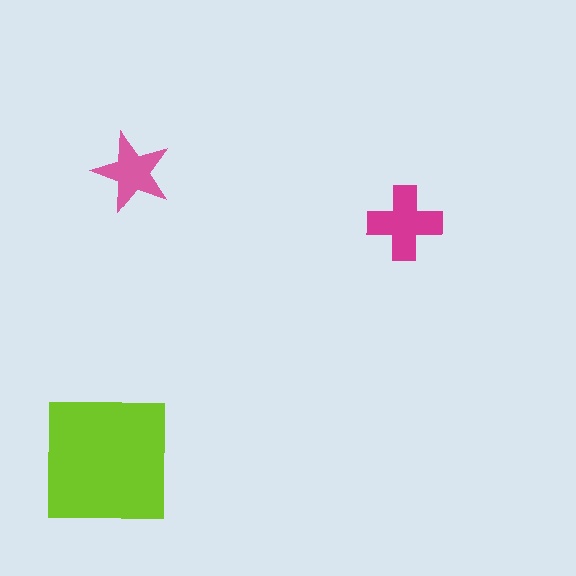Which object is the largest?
The lime square.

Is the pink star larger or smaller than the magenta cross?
Smaller.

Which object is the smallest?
The pink star.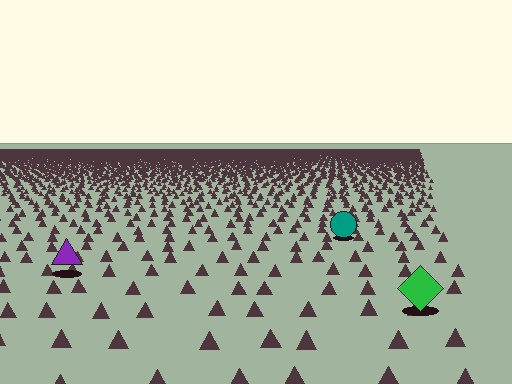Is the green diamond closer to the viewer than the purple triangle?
Yes. The green diamond is closer — you can tell from the texture gradient: the ground texture is coarser near it.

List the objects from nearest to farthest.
From nearest to farthest: the green diamond, the purple triangle, the teal circle.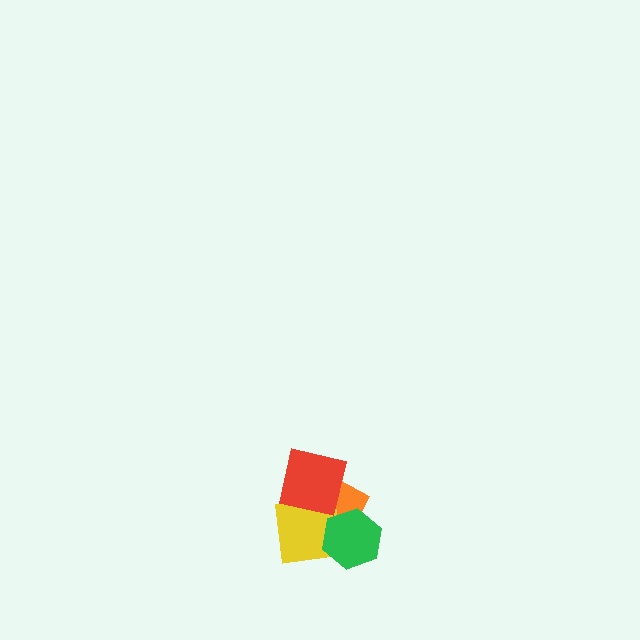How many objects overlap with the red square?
2 objects overlap with the red square.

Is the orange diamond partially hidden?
Yes, it is partially covered by another shape.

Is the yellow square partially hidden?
Yes, it is partially covered by another shape.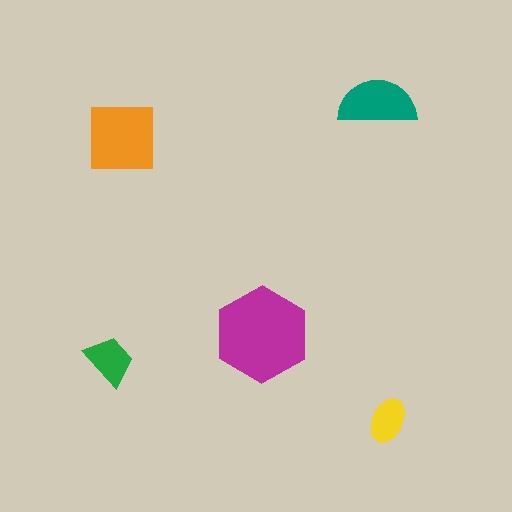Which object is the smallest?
The yellow ellipse.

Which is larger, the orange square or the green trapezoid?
The orange square.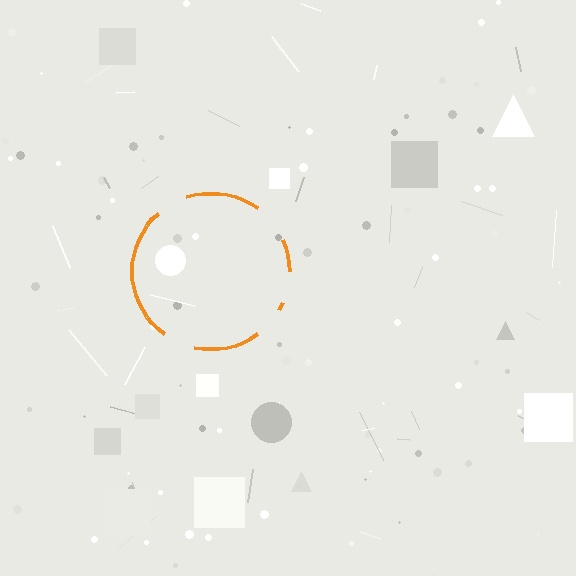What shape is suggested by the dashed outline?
The dashed outline suggests a circle.